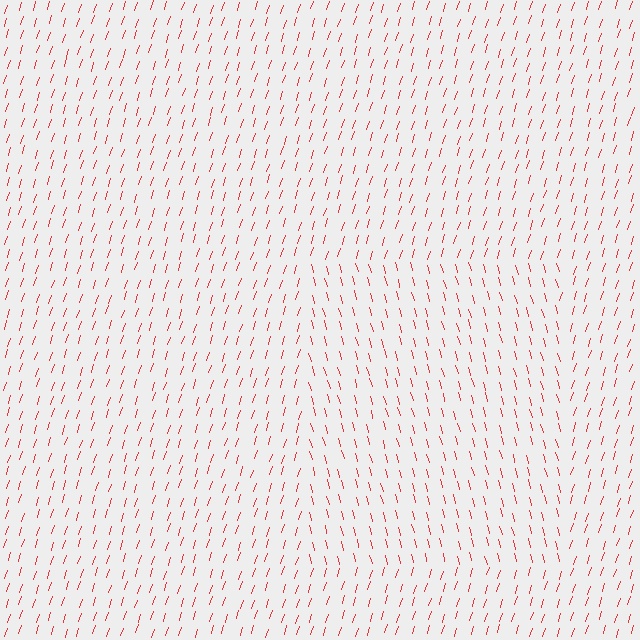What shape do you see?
I see a rectangle.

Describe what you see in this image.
The image is filled with small red line segments. A rectangle region in the image has lines oriented differently from the surrounding lines, creating a visible texture boundary.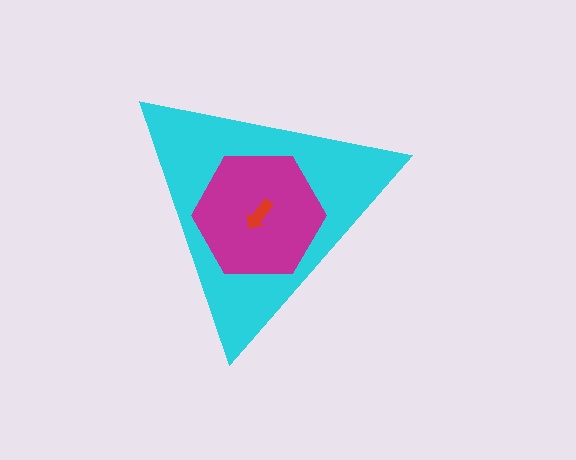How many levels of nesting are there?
3.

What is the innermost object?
The red arrow.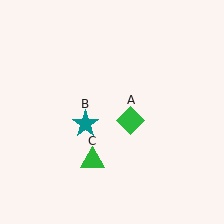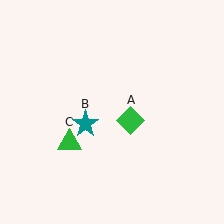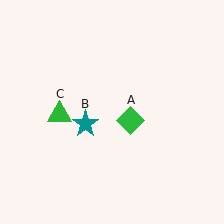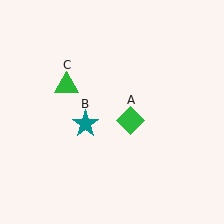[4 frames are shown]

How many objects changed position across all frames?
1 object changed position: green triangle (object C).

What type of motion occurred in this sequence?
The green triangle (object C) rotated clockwise around the center of the scene.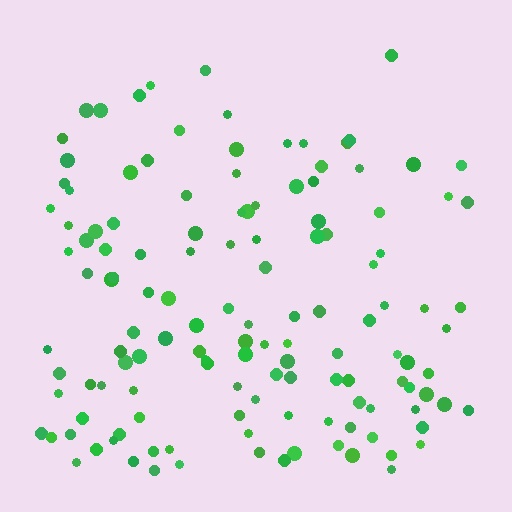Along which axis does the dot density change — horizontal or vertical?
Vertical.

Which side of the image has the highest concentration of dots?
The bottom.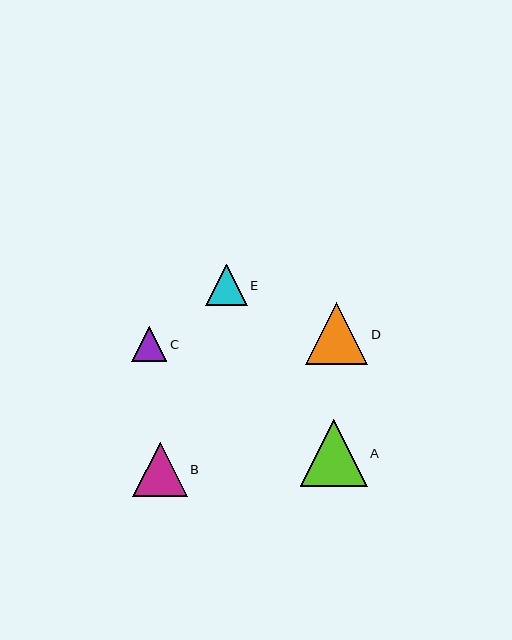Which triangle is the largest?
Triangle A is the largest with a size of approximately 67 pixels.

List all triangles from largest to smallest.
From largest to smallest: A, D, B, E, C.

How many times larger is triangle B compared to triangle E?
Triangle B is approximately 1.3 times the size of triangle E.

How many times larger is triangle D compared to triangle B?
Triangle D is approximately 1.1 times the size of triangle B.